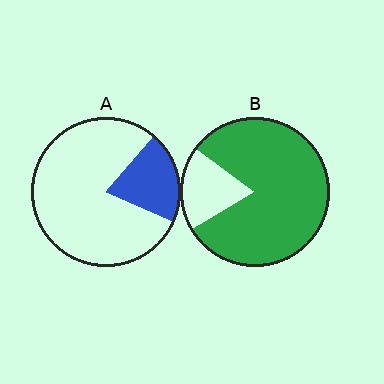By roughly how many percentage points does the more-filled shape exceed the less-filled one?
By roughly 60 percentage points (B over A).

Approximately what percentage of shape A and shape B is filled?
A is approximately 20% and B is approximately 80%.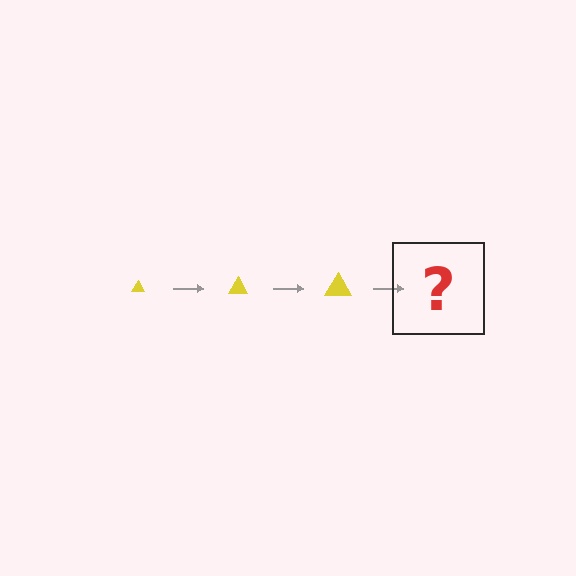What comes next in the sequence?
The next element should be a yellow triangle, larger than the previous one.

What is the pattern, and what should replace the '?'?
The pattern is that the triangle gets progressively larger each step. The '?' should be a yellow triangle, larger than the previous one.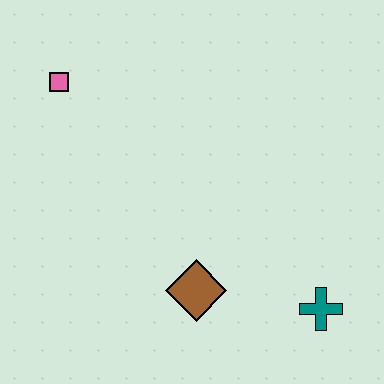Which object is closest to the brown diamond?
The teal cross is closest to the brown diamond.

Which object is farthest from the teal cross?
The pink square is farthest from the teal cross.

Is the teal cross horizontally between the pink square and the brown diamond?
No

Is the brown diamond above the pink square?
No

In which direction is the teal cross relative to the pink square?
The teal cross is to the right of the pink square.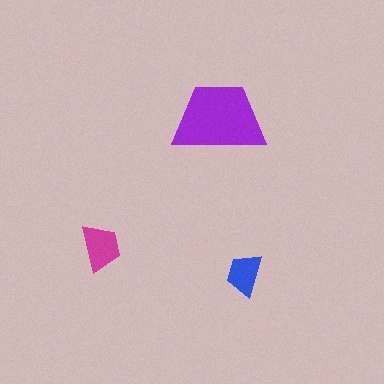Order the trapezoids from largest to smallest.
the purple one, the magenta one, the blue one.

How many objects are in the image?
There are 3 objects in the image.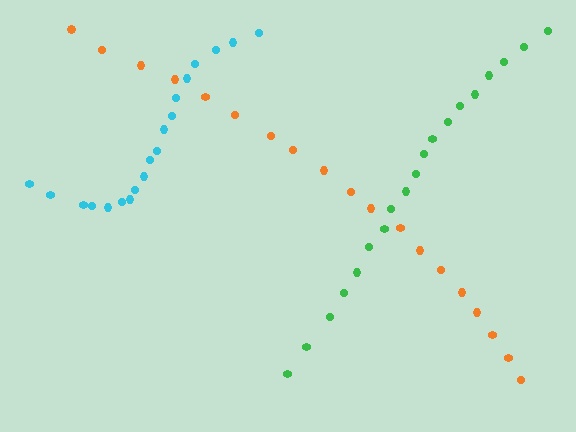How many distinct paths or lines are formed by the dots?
There are 3 distinct paths.